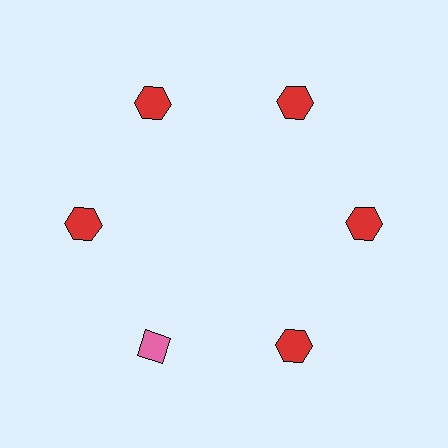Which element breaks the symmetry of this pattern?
The pink diamond at roughly the 7 o'clock position breaks the symmetry. All other shapes are red hexagons.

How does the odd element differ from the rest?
It differs in both color (pink instead of red) and shape (diamond instead of hexagon).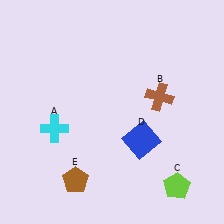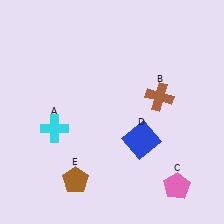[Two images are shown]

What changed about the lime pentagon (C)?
In Image 1, C is lime. In Image 2, it changed to pink.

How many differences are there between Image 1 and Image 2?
There is 1 difference between the two images.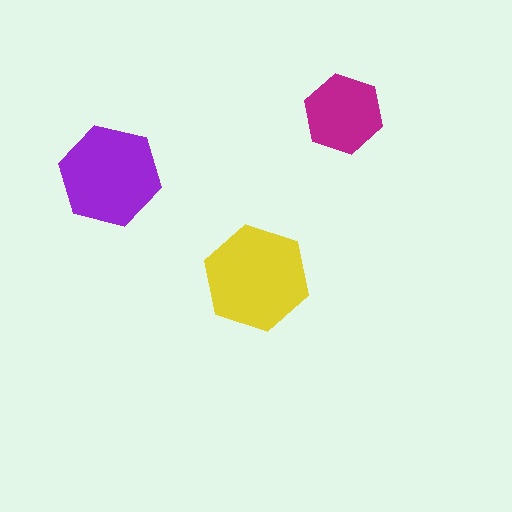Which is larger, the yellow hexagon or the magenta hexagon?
The yellow one.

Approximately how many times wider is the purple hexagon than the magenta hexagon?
About 1.5 times wider.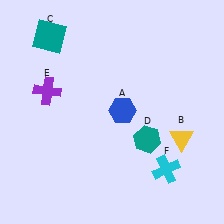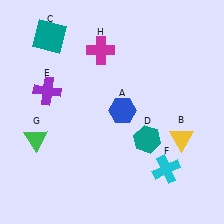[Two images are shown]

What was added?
A green triangle (G), a magenta cross (H) were added in Image 2.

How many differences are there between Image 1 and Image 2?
There are 2 differences between the two images.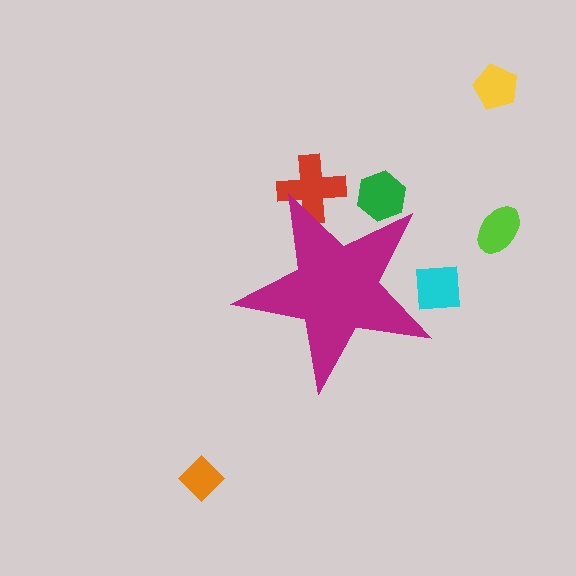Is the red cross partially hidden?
Yes, the red cross is partially hidden behind the magenta star.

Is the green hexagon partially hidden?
Yes, the green hexagon is partially hidden behind the magenta star.